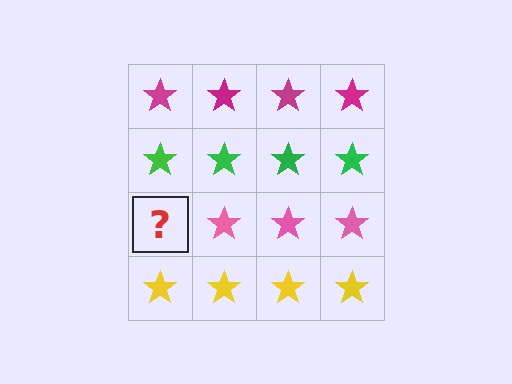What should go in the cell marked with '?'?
The missing cell should contain a pink star.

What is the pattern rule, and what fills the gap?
The rule is that each row has a consistent color. The gap should be filled with a pink star.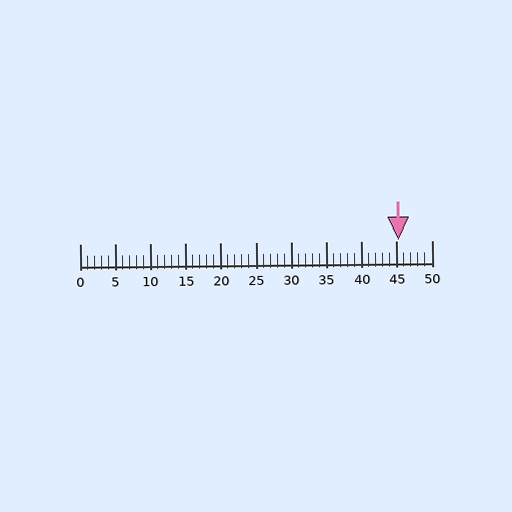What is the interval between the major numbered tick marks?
The major tick marks are spaced 5 units apart.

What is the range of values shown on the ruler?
The ruler shows values from 0 to 50.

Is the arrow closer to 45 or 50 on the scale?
The arrow is closer to 45.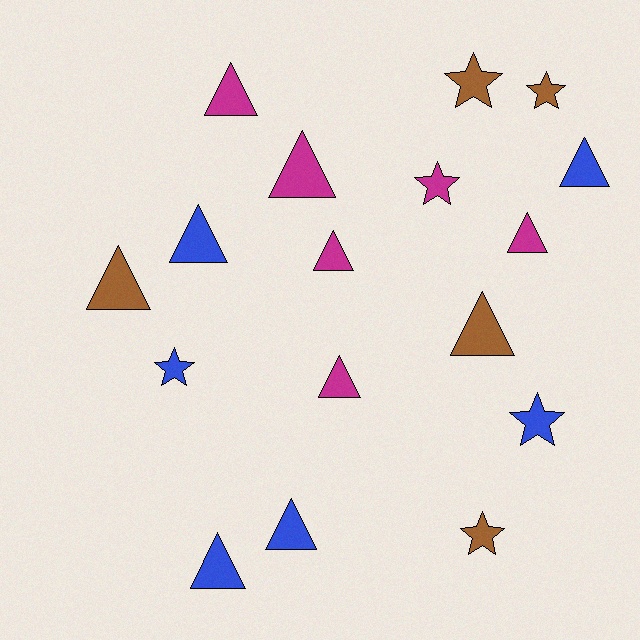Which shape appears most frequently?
Triangle, with 11 objects.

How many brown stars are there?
There are 3 brown stars.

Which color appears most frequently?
Blue, with 6 objects.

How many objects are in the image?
There are 17 objects.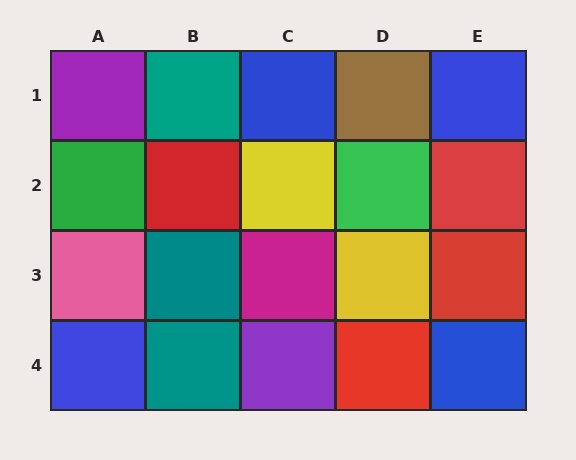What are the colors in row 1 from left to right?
Purple, teal, blue, brown, blue.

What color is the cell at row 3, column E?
Red.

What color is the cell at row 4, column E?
Blue.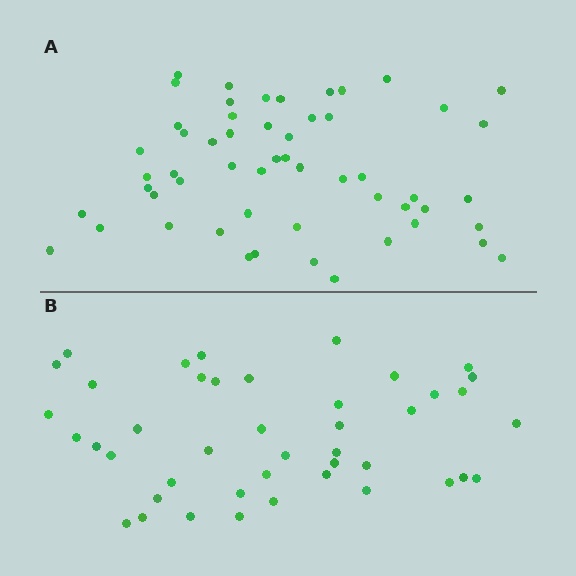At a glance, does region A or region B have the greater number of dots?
Region A (the top region) has more dots.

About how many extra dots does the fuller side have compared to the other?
Region A has roughly 12 or so more dots than region B.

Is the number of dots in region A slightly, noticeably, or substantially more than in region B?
Region A has noticeably more, but not dramatically so. The ratio is roughly 1.3 to 1.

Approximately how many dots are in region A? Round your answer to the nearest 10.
About 60 dots. (The exact count is 55, which rounds to 60.)